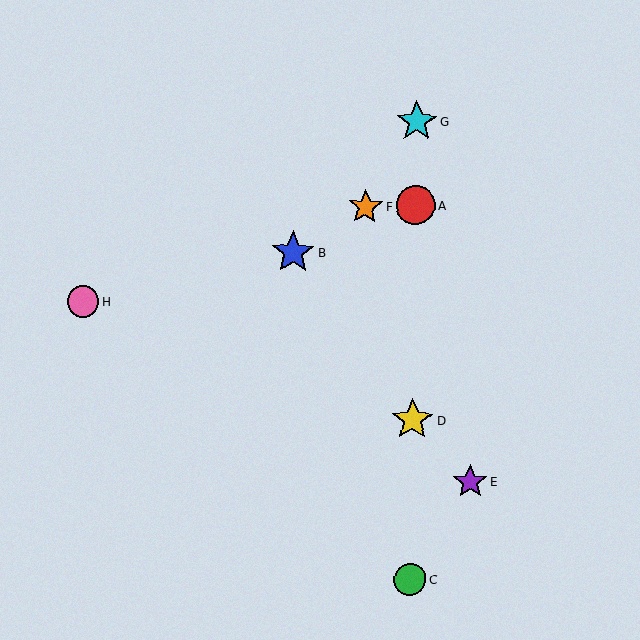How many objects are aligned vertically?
4 objects (A, C, D, G) are aligned vertically.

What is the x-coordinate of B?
Object B is at x≈293.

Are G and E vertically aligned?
No, G is at x≈417 and E is at x≈470.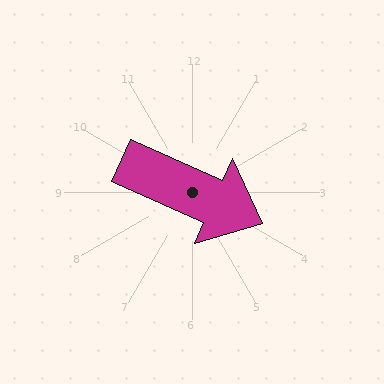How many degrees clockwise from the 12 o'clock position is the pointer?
Approximately 114 degrees.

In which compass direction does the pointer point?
Southeast.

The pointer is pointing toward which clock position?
Roughly 4 o'clock.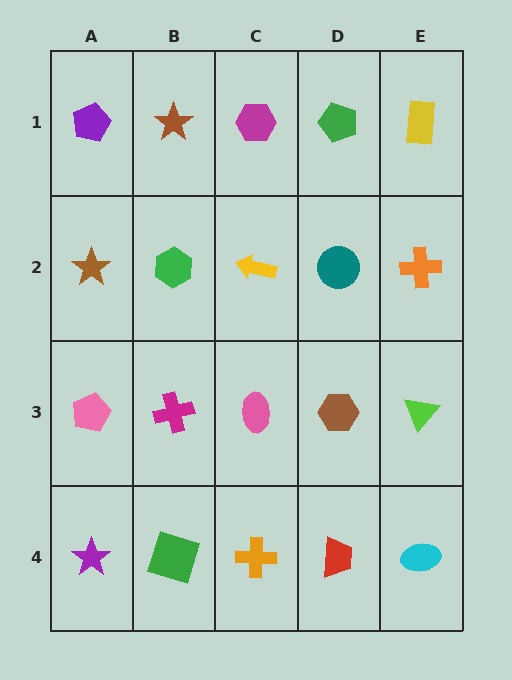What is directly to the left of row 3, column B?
A pink pentagon.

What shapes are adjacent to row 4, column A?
A pink pentagon (row 3, column A), a green square (row 4, column B).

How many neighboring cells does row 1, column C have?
3.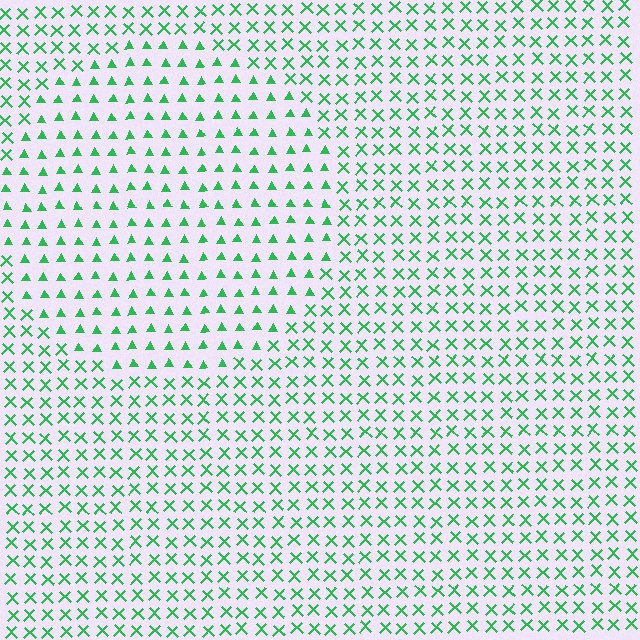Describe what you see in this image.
The image is filled with small green elements arranged in a uniform grid. A circle-shaped region contains triangles, while the surrounding area contains X marks. The boundary is defined purely by the change in element shape.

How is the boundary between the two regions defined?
The boundary is defined by a change in element shape: triangles inside vs. X marks outside. All elements share the same color and spacing.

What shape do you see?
I see a circle.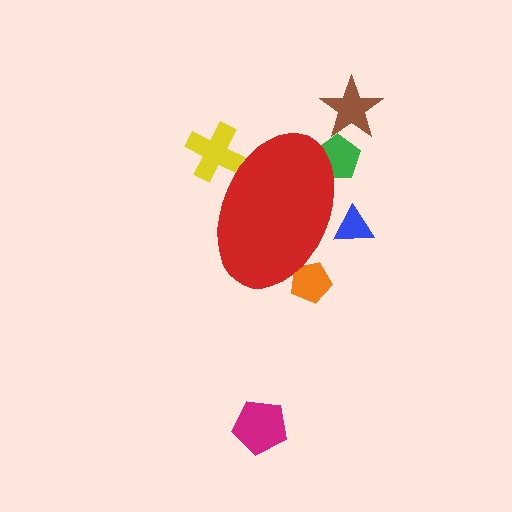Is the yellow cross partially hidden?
Yes, the yellow cross is partially hidden behind the red ellipse.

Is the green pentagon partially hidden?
Yes, the green pentagon is partially hidden behind the red ellipse.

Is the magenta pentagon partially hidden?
No, the magenta pentagon is fully visible.